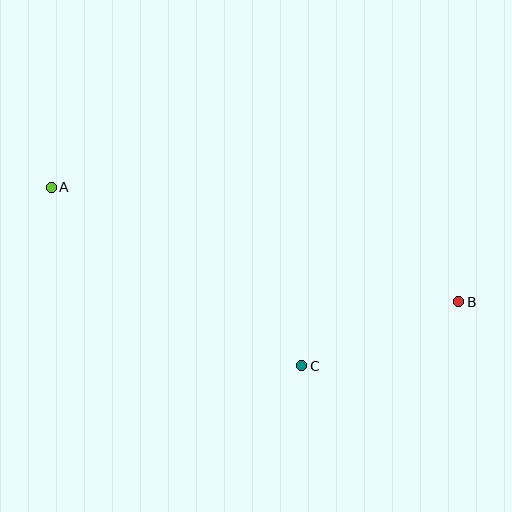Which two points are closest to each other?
Points B and C are closest to each other.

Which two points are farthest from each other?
Points A and B are farthest from each other.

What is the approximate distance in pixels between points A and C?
The distance between A and C is approximately 308 pixels.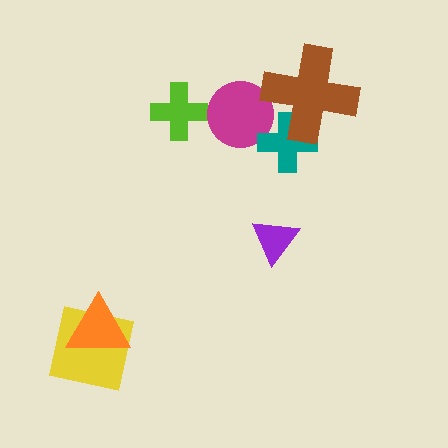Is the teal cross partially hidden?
Yes, it is partially covered by another shape.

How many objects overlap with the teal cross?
2 objects overlap with the teal cross.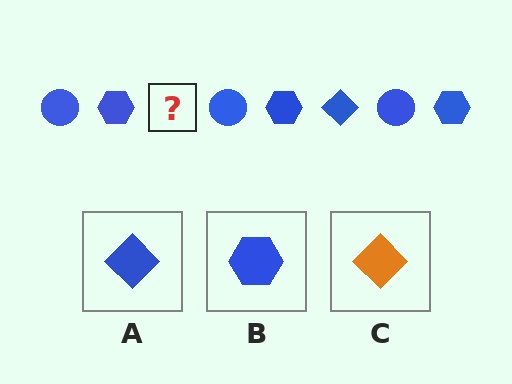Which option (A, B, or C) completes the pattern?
A.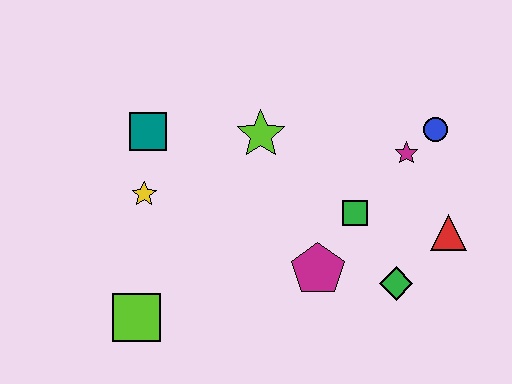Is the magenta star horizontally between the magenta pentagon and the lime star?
No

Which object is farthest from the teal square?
The red triangle is farthest from the teal square.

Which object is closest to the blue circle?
The magenta star is closest to the blue circle.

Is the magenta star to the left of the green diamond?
No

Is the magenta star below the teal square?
Yes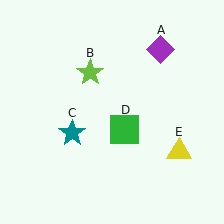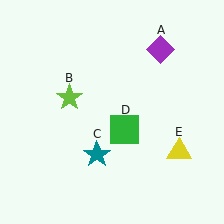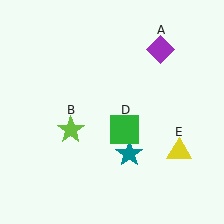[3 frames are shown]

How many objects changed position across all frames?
2 objects changed position: lime star (object B), teal star (object C).